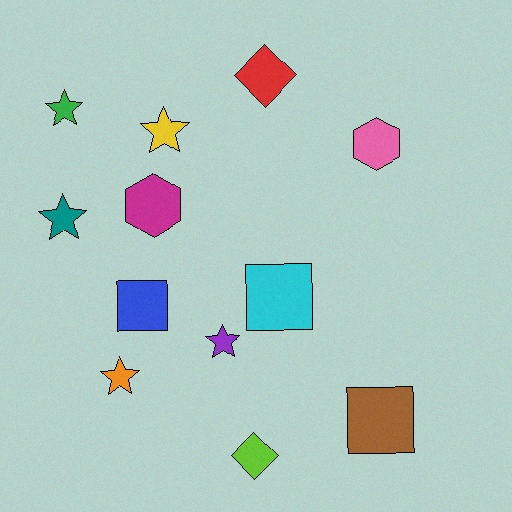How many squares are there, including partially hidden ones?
There are 3 squares.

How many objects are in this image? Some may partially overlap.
There are 12 objects.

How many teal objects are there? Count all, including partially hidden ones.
There is 1 teal object.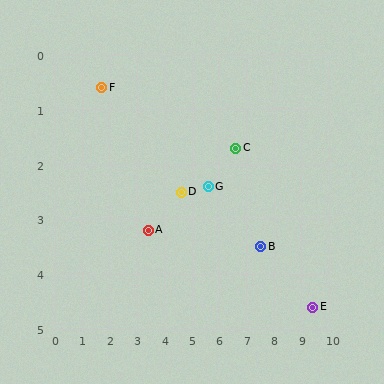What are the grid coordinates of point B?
Point B is at approximately (7.5, 3.5).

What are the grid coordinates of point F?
Point F is at approximately (1.7, 0.6).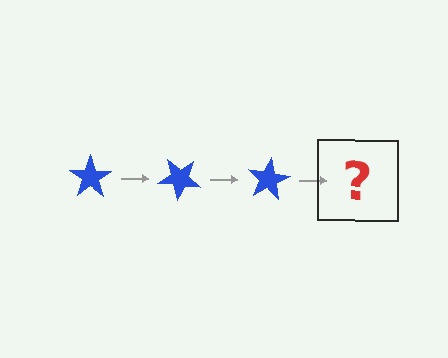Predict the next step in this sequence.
The next step is a blue star rotated 120 degrees.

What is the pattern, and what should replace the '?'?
The pattern is that the star rotates 40 degrees each step. The '?' should be a blue star rotated 120 degrees.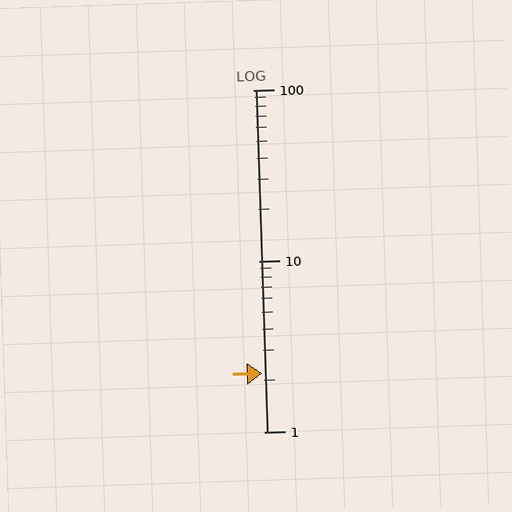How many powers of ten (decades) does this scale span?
The scale spans 2 decades, from 1 to 100.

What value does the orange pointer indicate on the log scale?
The pointer indicates approximately 2.2.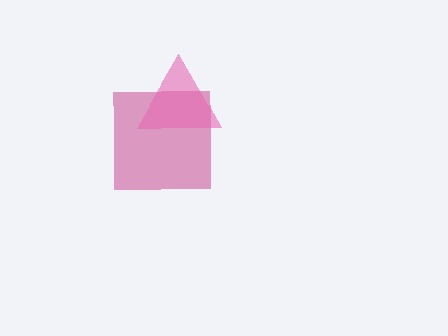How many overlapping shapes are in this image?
There are 2 overlapping shapes in the image.